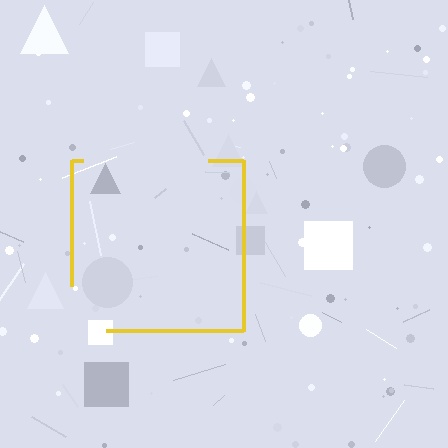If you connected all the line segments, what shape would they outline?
They would outline a square.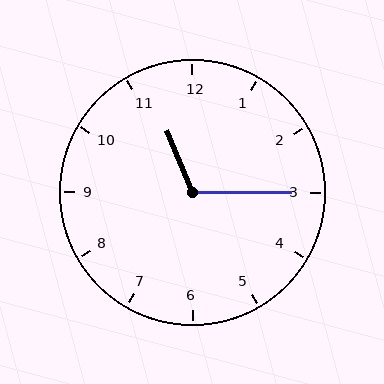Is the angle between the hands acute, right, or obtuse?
It is obtuse.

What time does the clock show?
11:15.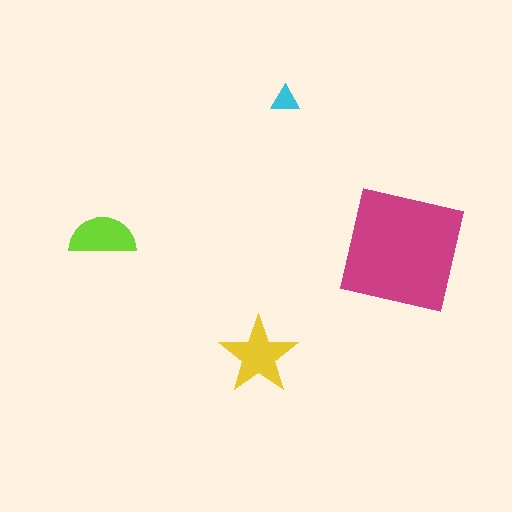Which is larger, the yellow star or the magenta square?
The magenta square.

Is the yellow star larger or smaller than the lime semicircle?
Larger.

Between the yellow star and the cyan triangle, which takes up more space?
The yellow star.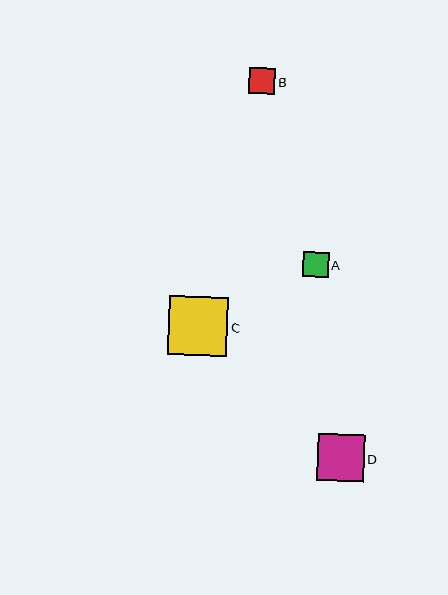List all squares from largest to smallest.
From largest to smallest: C, D, A, B.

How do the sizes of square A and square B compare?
Square A and square B are approximately the same size.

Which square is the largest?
Square C is the largest with a size of approximately 59 pixels.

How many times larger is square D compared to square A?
Square D is approximately 1.8 times the size of square A.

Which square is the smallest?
Square B is the smallest with a size of approximately 26 pixels.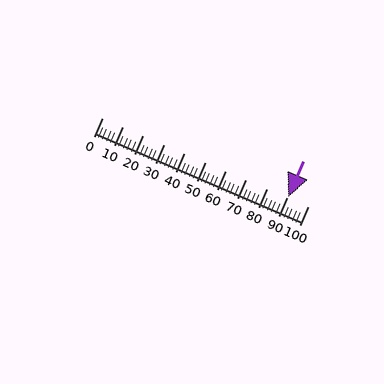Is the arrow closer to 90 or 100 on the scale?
The arrow is closer to 90.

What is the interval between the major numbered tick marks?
The major tick marks are spaced 10 units apart.